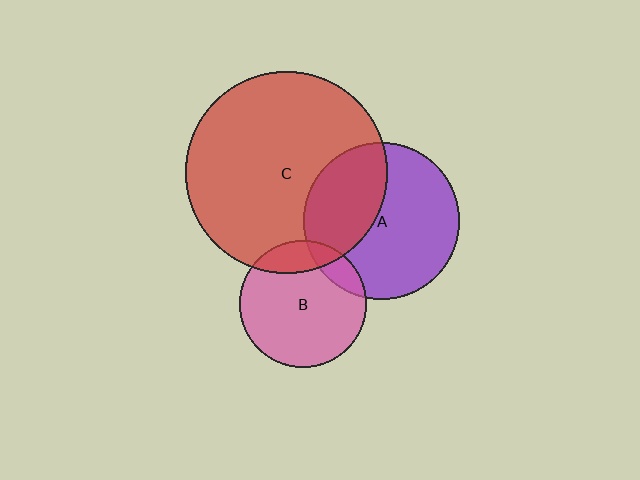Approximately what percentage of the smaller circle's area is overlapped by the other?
Approximately 35%.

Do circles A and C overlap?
Yes.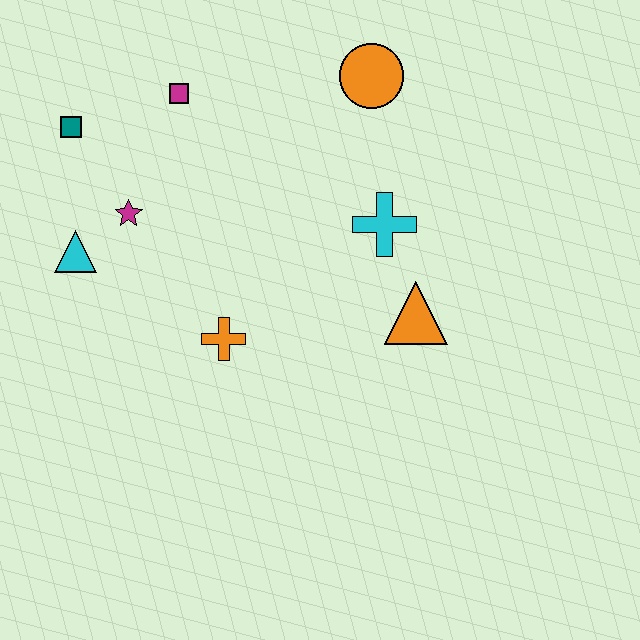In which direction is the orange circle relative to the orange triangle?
The orange circle is above the orange triangle.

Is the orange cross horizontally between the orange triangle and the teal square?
Yes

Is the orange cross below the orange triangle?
Yes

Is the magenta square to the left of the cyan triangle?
No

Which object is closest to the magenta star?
The cyan triangle is closest to the magenta star.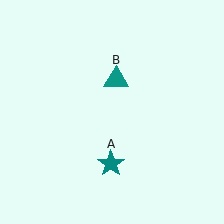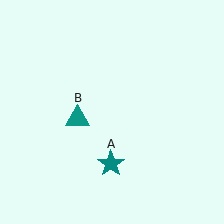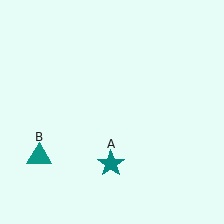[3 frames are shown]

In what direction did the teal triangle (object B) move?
The teal triangle (object B) moved down and to the left.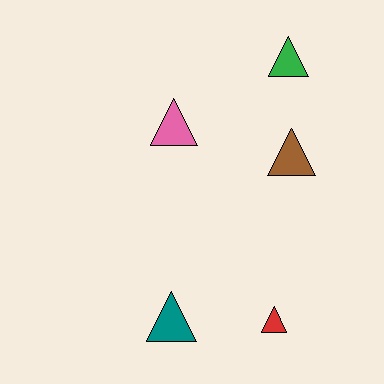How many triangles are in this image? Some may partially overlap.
There are 5 triangles.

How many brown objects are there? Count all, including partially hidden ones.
There is 1 brown object.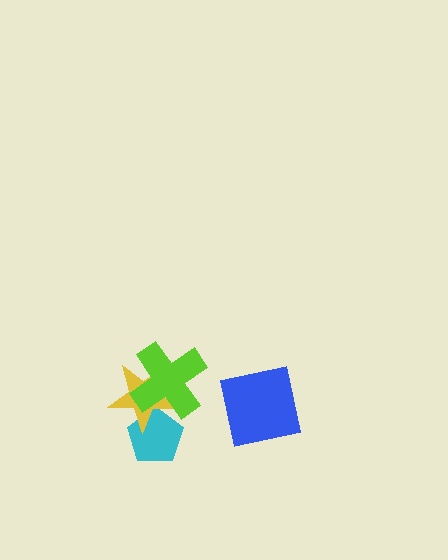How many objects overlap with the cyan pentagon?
2 objects overlap with the cyan pentagon.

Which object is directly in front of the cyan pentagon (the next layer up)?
The yellow star is directly in front of the cyan pentagon.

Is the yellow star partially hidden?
Yes, it is partially covered by another shape.